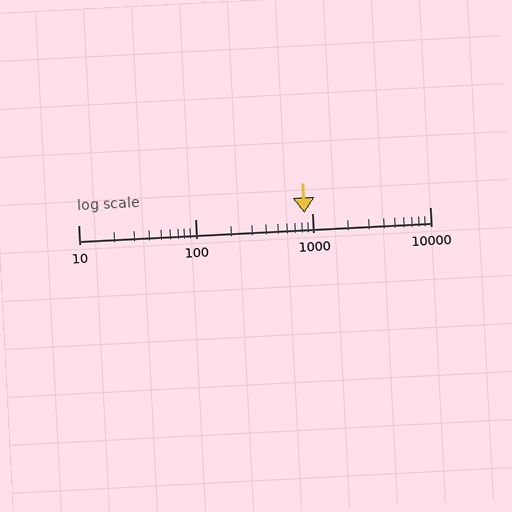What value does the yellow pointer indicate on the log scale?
The pointer indicates approximately 850.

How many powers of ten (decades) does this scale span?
The scale spans 3 decades, from 10 to 10000.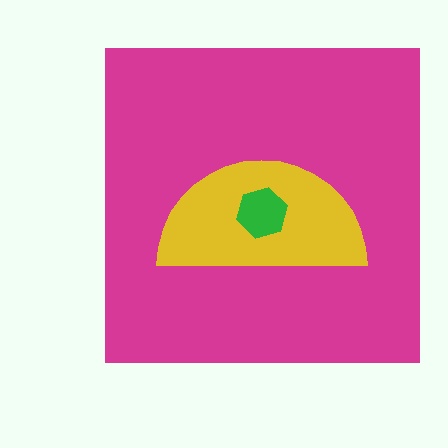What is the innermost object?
The green hexagon.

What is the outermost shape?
The magenta square.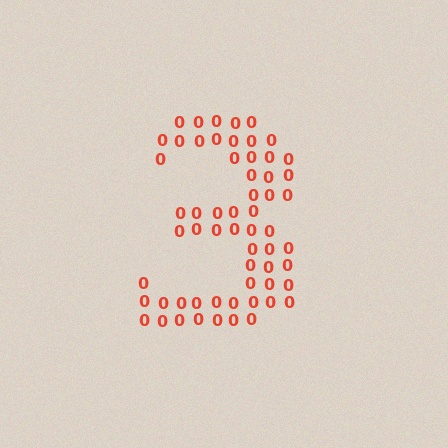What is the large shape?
The large shape is the digit 3.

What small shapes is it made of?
It is made of small digit 0's.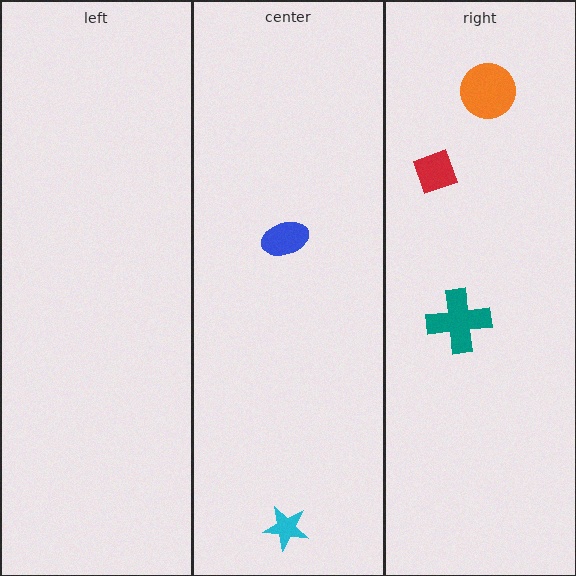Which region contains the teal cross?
The right region.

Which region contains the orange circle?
The right region.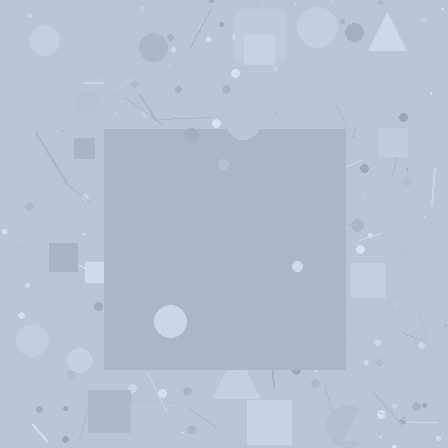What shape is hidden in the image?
A square is hidden in the image.